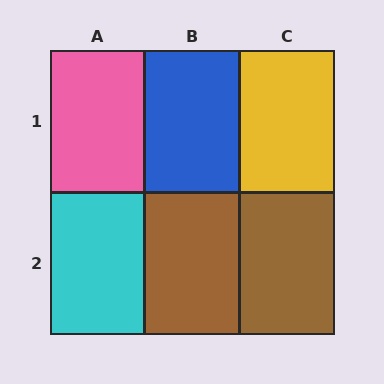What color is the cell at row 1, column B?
Blue.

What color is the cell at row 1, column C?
Yellow.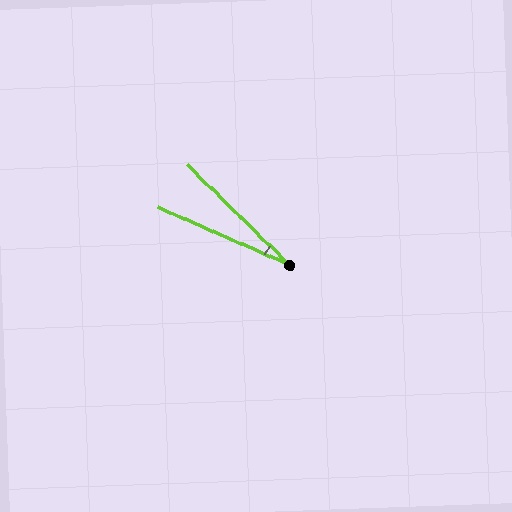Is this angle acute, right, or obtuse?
It is acute.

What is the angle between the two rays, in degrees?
Approximately 21 degrees.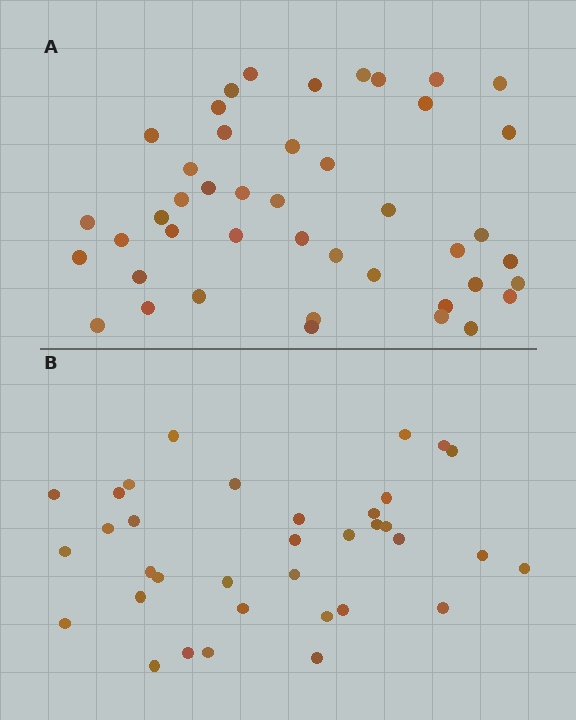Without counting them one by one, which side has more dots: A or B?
Region A (the top region) has more dots.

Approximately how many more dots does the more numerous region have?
Region A has roughly 8 or so more dots than region B.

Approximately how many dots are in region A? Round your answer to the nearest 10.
About 40 dots. (The exact count is 44, which rounds to 40.)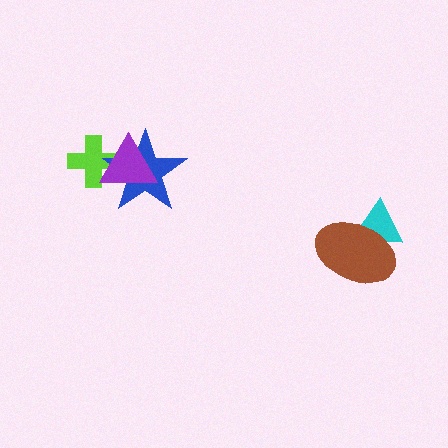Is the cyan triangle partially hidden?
Yes, it is partially covered by another shape.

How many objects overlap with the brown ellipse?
1 object overlaps with the brown ellipse.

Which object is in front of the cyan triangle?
The brown ellipse is in front of the cyan triangle.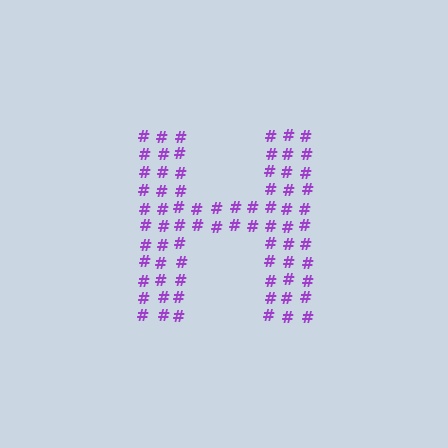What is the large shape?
The large shape is the letter H.